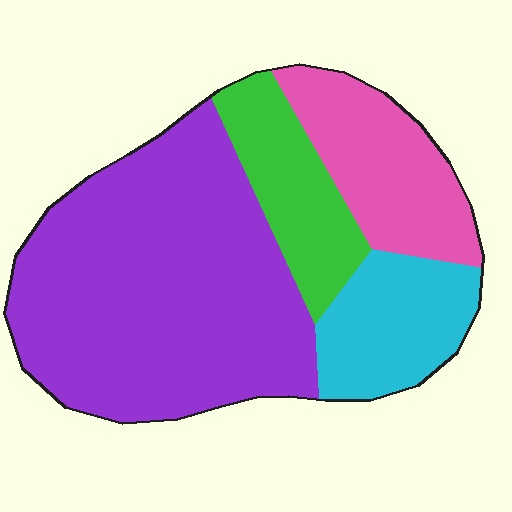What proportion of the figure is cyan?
Cyan takes up less than a sixth of the figure.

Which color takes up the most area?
Purple, at roughly 55%.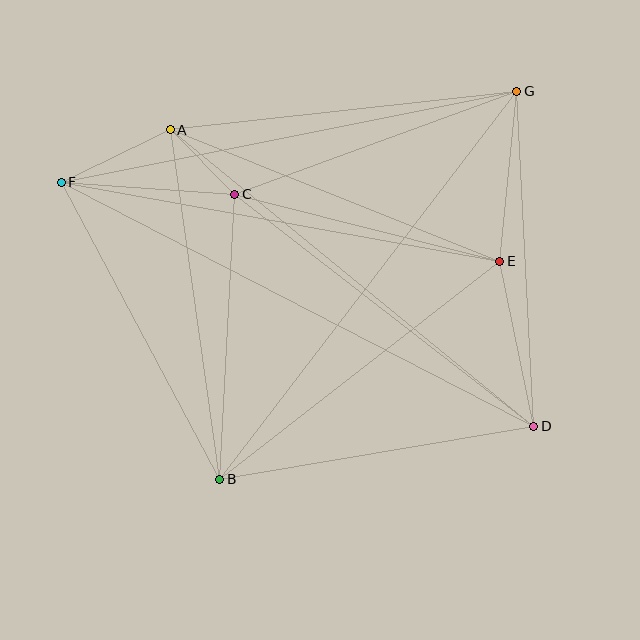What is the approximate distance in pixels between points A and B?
The distance between A and B is approximately 353 pixels.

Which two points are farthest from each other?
Points D and F are farthest from each other.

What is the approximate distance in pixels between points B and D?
The distance between B and D is approximately 319 pixels.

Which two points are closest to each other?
Points A and C are closest to each other.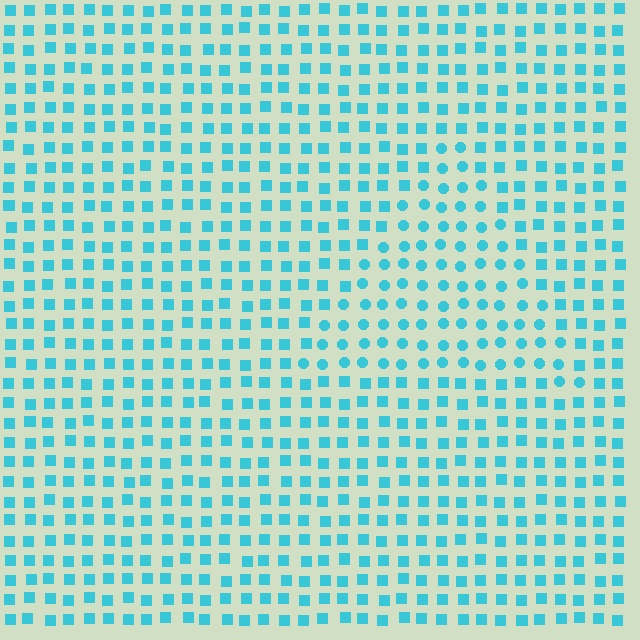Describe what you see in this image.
The image is filled with small cyan elements arranged in a uniform grid. A triangle-shaped region contains circles, while the surrounding area contains squares. The boundary is defined purely by the change in element shape.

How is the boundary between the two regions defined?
The boundary is defined by a change in element shape: circles inside vs. squares outside. All elements share the same color and spacing.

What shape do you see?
I see a triangle.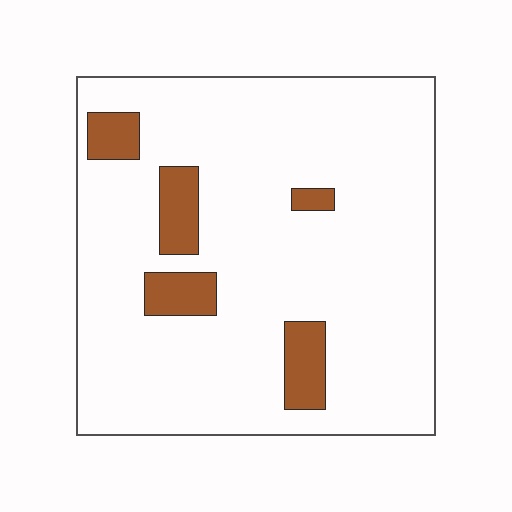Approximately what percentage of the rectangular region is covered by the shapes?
Approximately 10%.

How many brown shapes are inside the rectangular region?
5.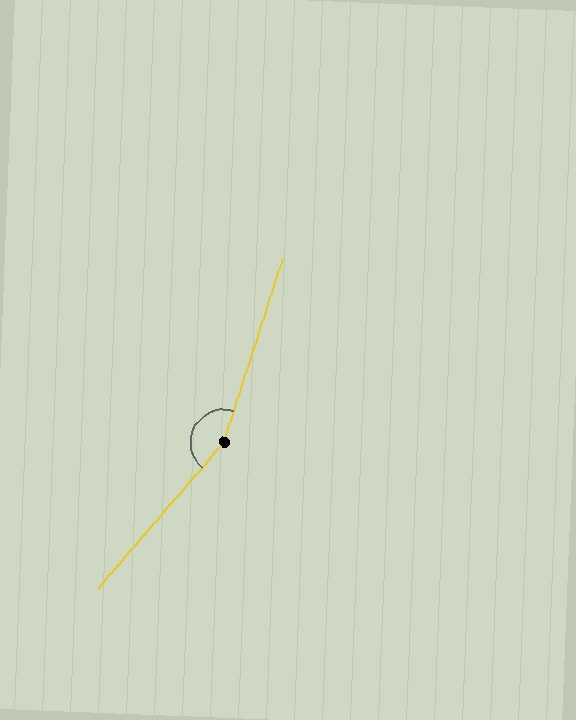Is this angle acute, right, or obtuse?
It is obtuse.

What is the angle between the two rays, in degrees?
Approximately 157 degrees.